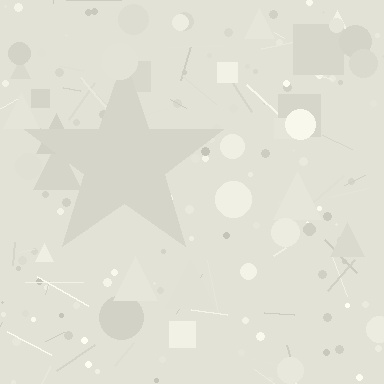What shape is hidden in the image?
A star is hidden in the image.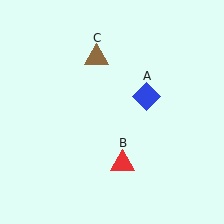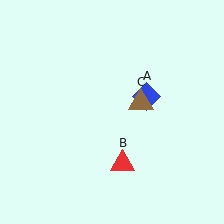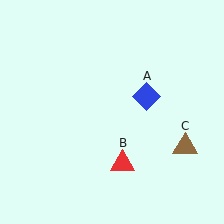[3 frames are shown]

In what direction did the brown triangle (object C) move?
The brown triangle (object C) moved down and to the right.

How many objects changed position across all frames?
1 object changed position: brown triangle (object C).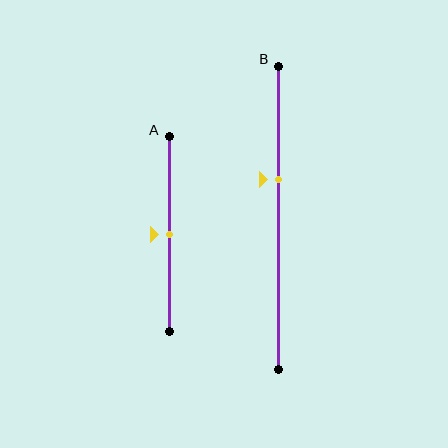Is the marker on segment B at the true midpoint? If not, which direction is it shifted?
No, the marker on segment B is shifted upward by about 13% of the segment length.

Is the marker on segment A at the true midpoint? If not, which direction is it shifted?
Yes, the marker on segment A is at the true midpoint.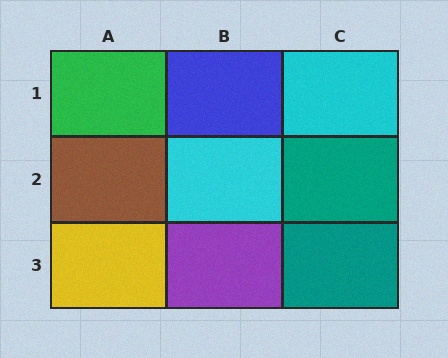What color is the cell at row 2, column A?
Brown.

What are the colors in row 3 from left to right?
Yellow, purple, teal.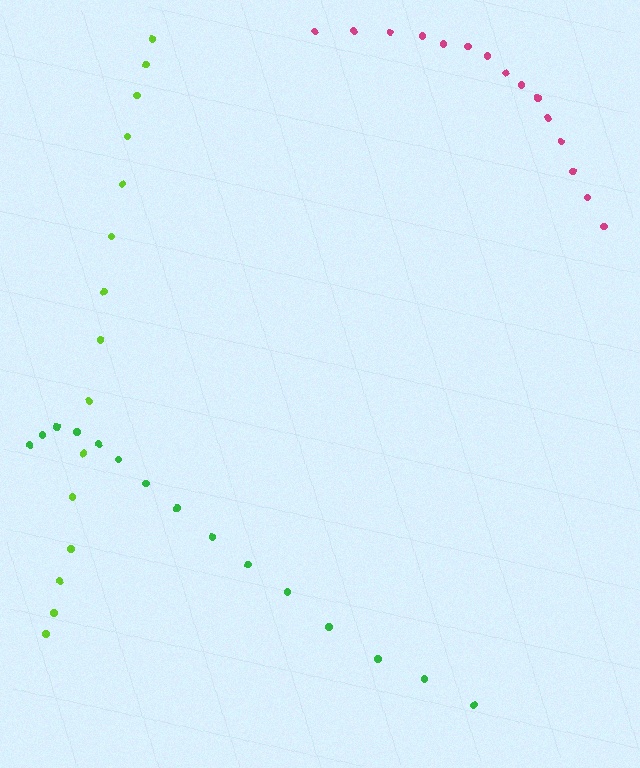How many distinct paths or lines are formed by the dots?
There are 3 distinct paths.